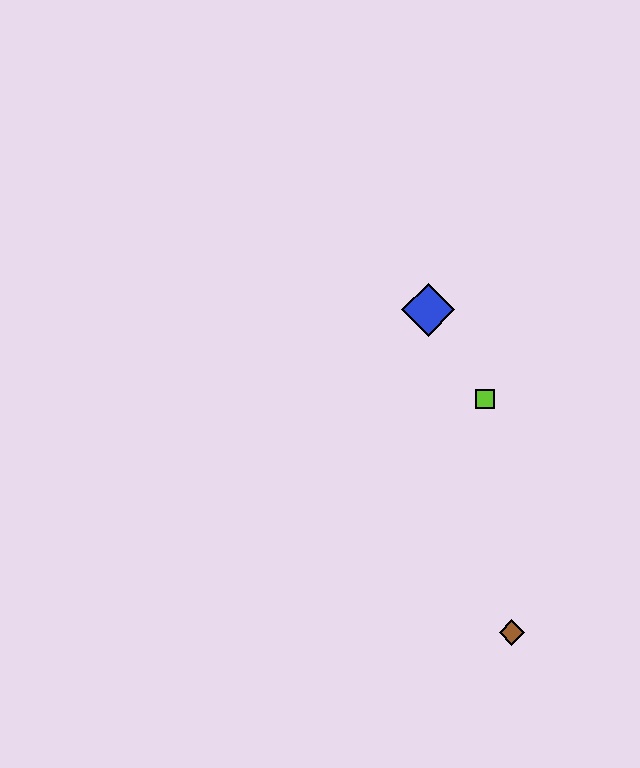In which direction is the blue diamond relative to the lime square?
The blue diamond is above the lime square.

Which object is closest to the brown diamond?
The lime square is closest to the brown diamond.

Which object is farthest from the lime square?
The brown diamond is farthest from the lime square.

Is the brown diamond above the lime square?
No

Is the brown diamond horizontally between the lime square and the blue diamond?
No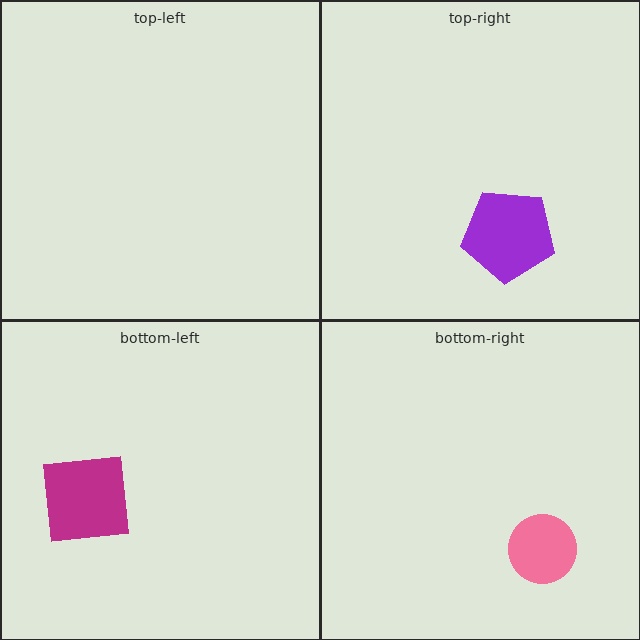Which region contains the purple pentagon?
The top-right region.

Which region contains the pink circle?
The bottom-right region.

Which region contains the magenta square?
The bottom-left region.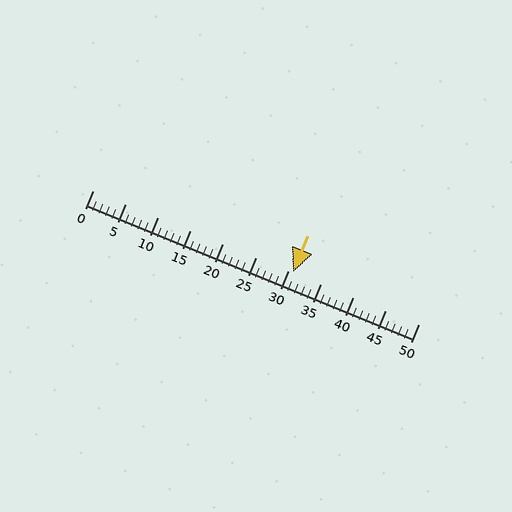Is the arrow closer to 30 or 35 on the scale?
The arrow is closer to 30.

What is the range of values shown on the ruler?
The ruler shows values from 0 to 50.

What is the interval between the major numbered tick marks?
The major tick marks are spaced 5 units apart.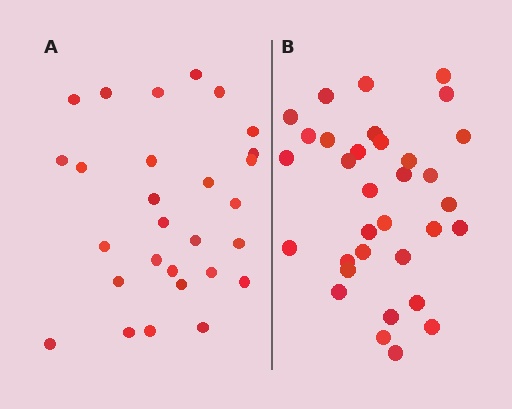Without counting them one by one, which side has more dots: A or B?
Region B (the right region) has more dots.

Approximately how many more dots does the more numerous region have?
Region B has about 5 more dots than region A.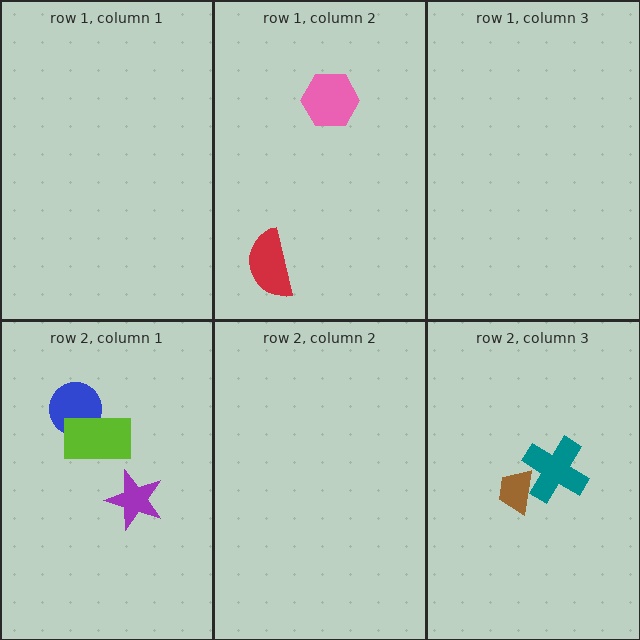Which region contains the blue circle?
The row 2, column 1 region.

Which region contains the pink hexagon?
The row 1, column 2 region.